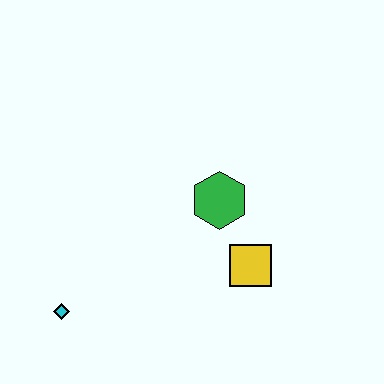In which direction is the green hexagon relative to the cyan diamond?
The green hexagon is to the right of the cyan diamond.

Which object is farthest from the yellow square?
The cyan diamond is farthest from the yellow square.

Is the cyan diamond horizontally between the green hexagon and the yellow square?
No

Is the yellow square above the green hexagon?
No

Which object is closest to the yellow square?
The green hexagon is closest to the yellow square.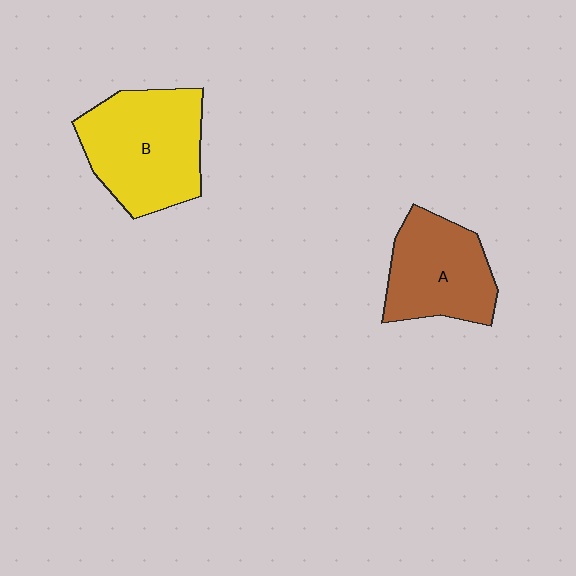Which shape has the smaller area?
Shape A (brown).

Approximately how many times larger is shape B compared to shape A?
Approximately 1.3 times.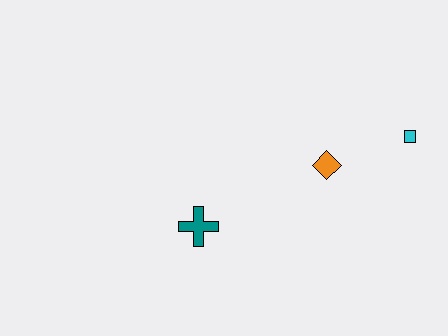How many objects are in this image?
There are 3 objects.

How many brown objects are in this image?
There are no brown objects.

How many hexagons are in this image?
There are no hexagons.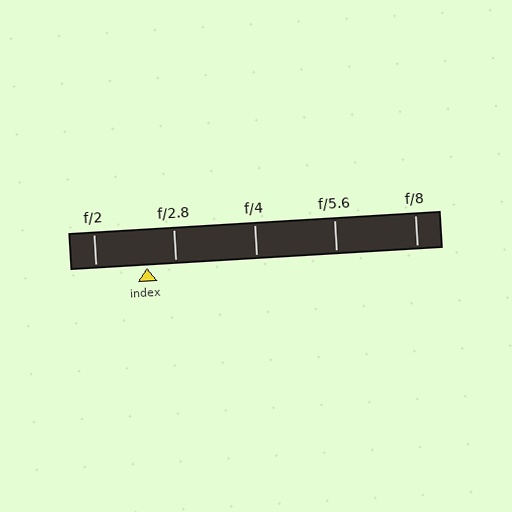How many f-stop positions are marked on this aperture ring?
There are 5 f-stop positions marked.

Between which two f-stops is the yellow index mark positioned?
The index mark is between f/2 and f/2.8.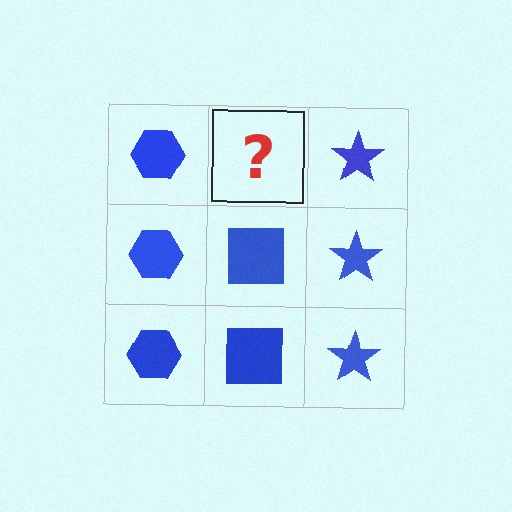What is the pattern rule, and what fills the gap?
The rule is that each column has a consistent shape. The gap should be filled with a blue square.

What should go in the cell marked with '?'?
The missing cell should contain a blue square.